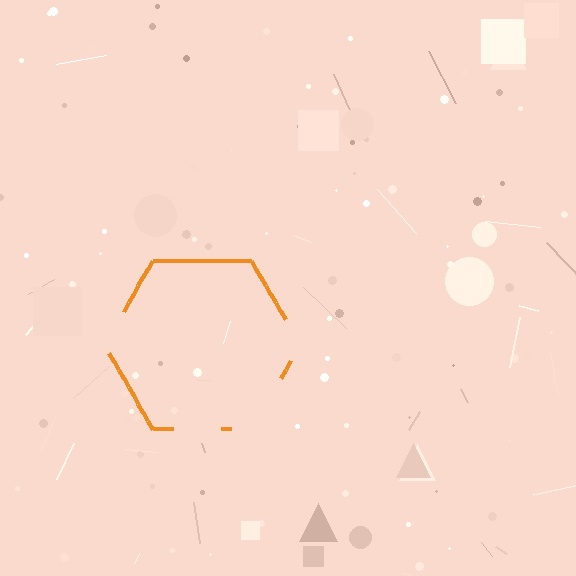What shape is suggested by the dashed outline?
The dashed outline suggests a hexagon.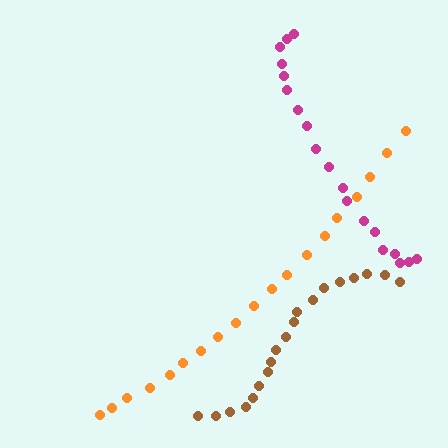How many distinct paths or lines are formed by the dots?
There are 3 distinct paths.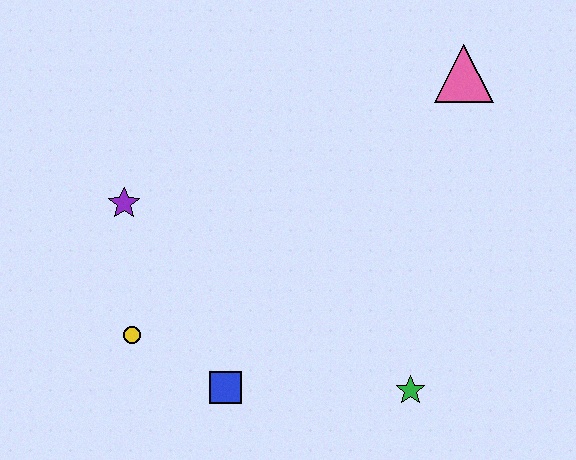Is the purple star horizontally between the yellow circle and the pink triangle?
No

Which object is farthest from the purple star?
The pink triangle is farthest from the purple star.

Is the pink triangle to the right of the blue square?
Yes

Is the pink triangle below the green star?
No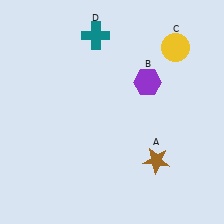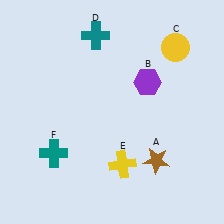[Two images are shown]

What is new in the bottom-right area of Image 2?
A yellow cross (E) was added in the bottom-right area of Image 2.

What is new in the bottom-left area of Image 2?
A teal cross (F) was added in the bottom-left area of Image 2.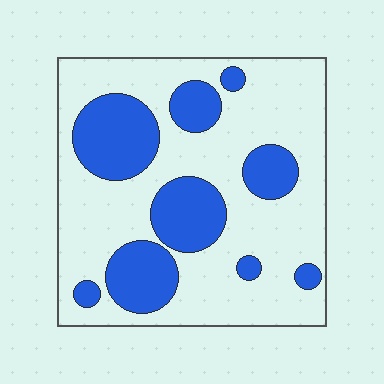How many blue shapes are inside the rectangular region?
9.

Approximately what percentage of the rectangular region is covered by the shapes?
Approximately 30%.